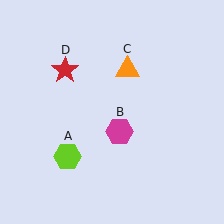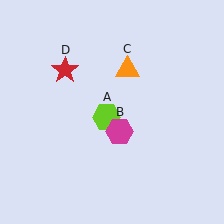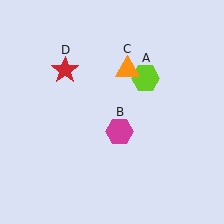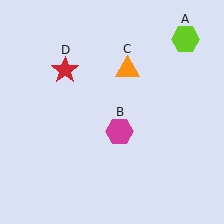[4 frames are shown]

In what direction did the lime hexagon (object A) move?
The lime hexagon (object A) moved up and to the right.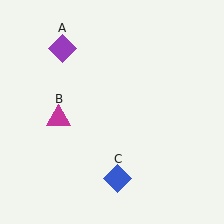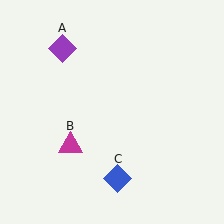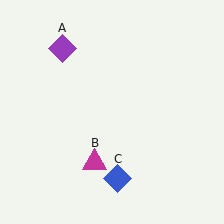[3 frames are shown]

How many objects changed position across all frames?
1 object changed position: magenta triangle (object B).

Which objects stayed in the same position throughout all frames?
Purple diamond (object A) and blue diamond (object C) remained stationary.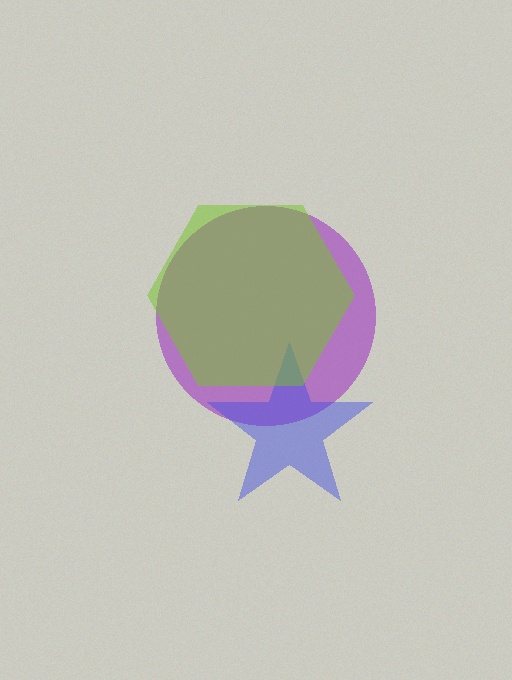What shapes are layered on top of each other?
The layered shapes are: a purple circle, a blue star, a lime hexagon.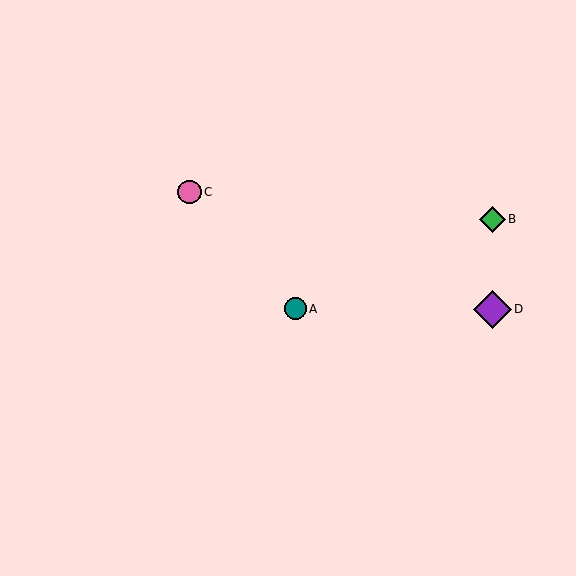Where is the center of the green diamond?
The center of the green diamond is at (492, 219).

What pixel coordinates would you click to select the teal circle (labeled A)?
Click at (295, 309) to select the teal circle A.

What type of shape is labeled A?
Shape A is a teal circle.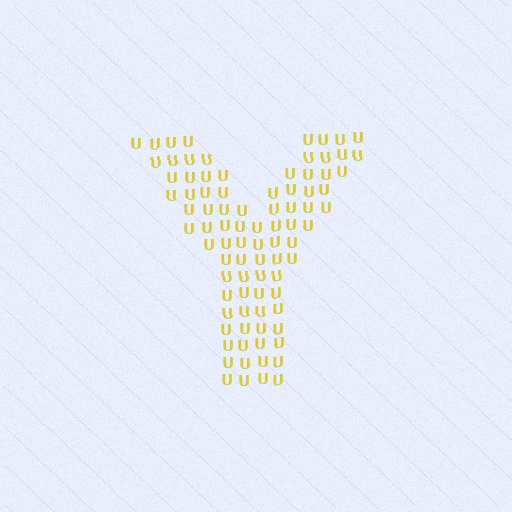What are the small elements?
The small elements are letter U's.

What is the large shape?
The large shape is the letter Y.